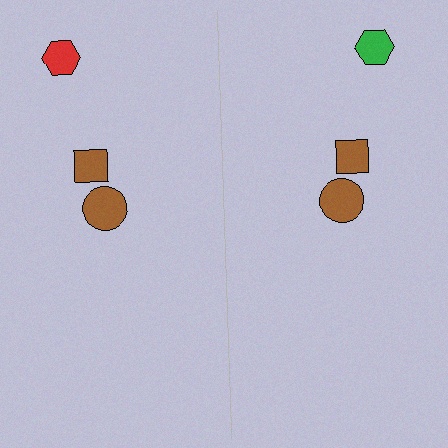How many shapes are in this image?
There are 6 shapes in this image.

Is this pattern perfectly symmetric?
No, the pattern is not perfectly symmetric. The green hexagon on the right side breaks the symmetry — its mirror counterpart is red.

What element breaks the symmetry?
The green hexagon on the right side breaks the symmetry — its mirror counterpart is red.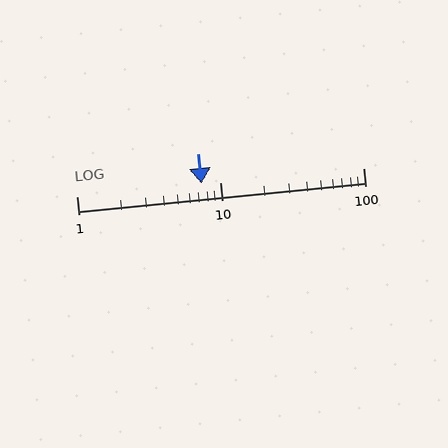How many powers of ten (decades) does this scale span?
The scale spans 2 decades, from 1 to 100.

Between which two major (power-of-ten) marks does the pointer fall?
The pointer is between 1 and 10.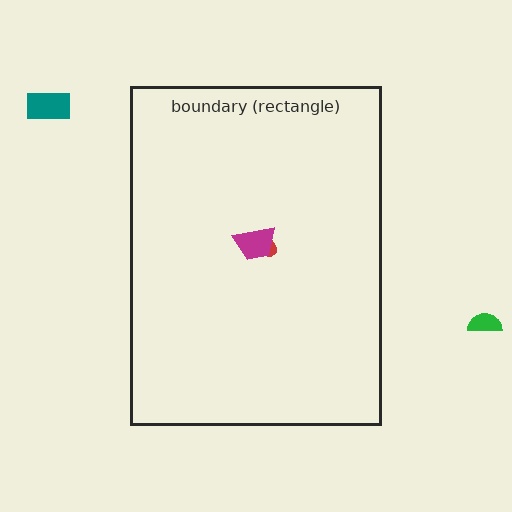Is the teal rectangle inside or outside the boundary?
Outside.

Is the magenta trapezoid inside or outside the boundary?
Inside.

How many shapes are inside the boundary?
2 inside, 2 outside.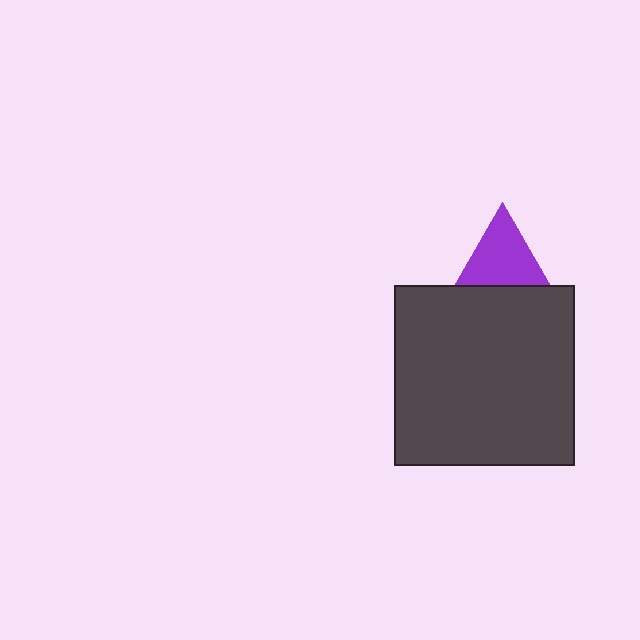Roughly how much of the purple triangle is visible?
About half of it is visible (roughly 60%).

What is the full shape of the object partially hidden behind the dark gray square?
The partially hidden object is a purple triangle.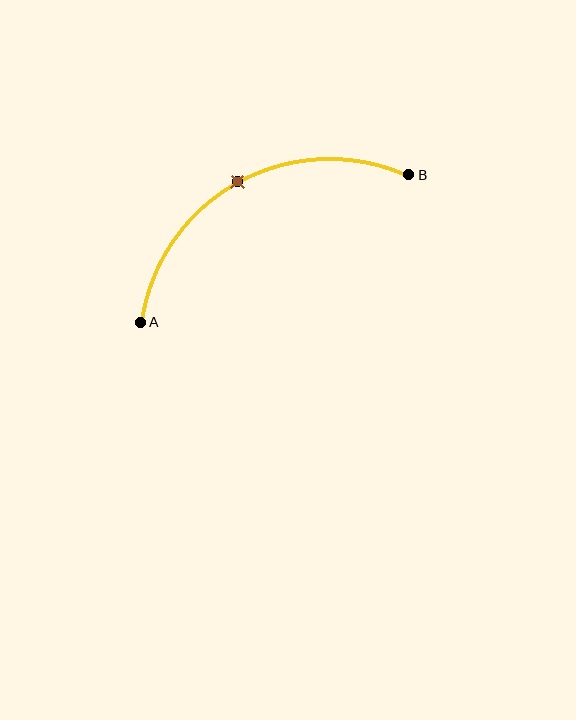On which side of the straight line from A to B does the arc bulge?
The arc bulges above the straight line connecting A and B.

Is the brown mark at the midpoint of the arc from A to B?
Yes. The brown mark lies on the arc at equal arc-length from both A and B — it is the arc midpoint.